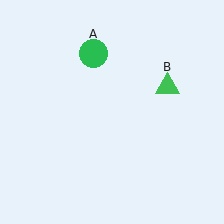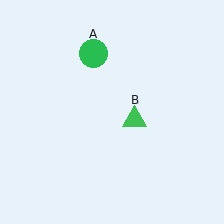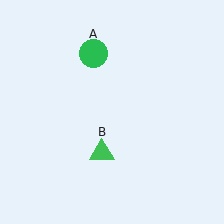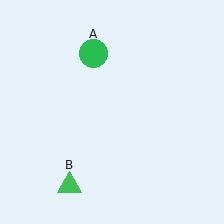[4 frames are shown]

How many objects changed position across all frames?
1 object changed position: green triangle (object B).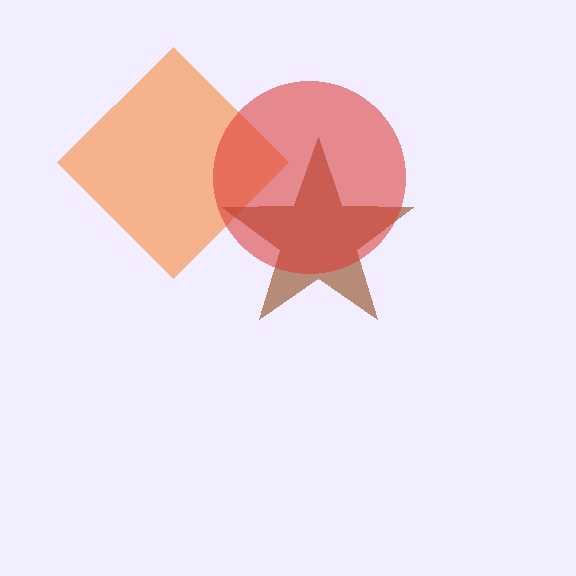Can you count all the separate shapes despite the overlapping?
Yes, there are 3 separate shapes.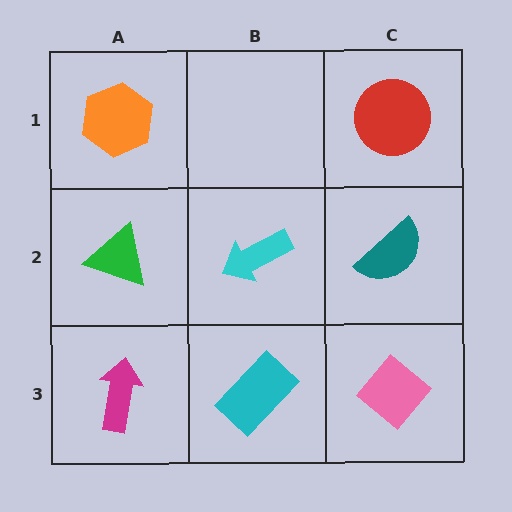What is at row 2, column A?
A green triangle.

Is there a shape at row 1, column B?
No, that cell is empty.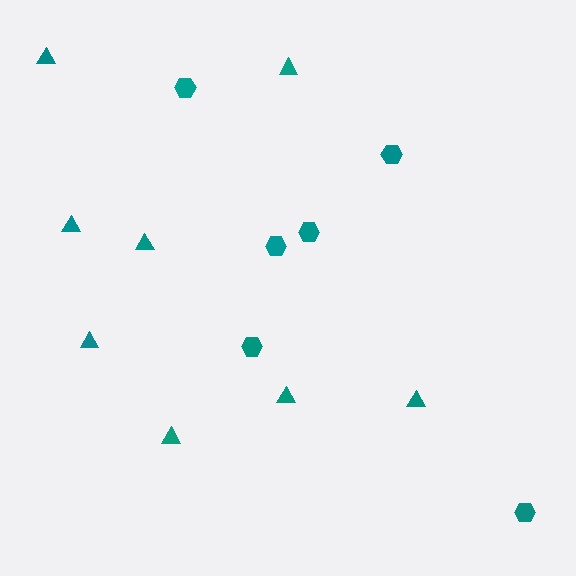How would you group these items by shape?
There are 2 groups: one group of triangles (8) and one group of hexagons (6).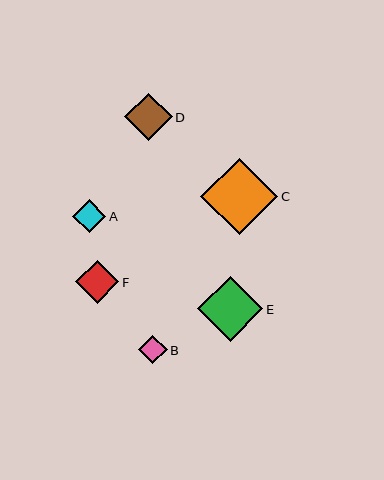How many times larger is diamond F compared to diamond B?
Diamond F is approximately 1.5 times the size of diamond B.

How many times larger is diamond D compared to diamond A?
Diamond D is approximately 1.4 times the size of diamond A.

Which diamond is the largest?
Diamond C is the largest with a size of approximately 77 pixels.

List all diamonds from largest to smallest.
From largest to smallest: C, E, D, F, A, B.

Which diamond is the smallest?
Diamond B is the smallest with a size of approximately 29 pixels.